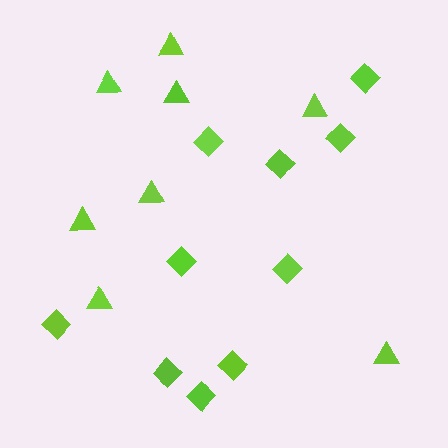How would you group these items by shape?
There are 2 groups: one group of diamonds (10) and one group of triangles (8).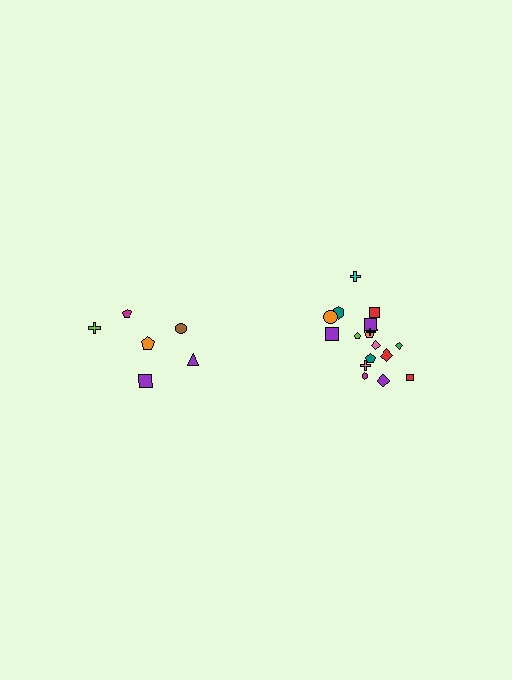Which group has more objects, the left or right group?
The right group.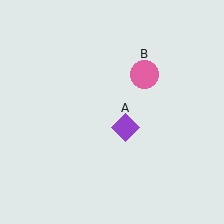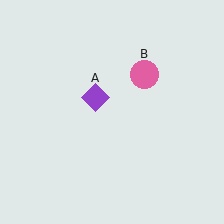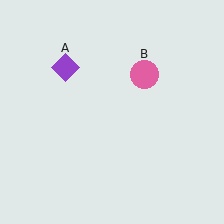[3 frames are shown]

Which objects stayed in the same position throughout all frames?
Pink circle (object B) remained stationary.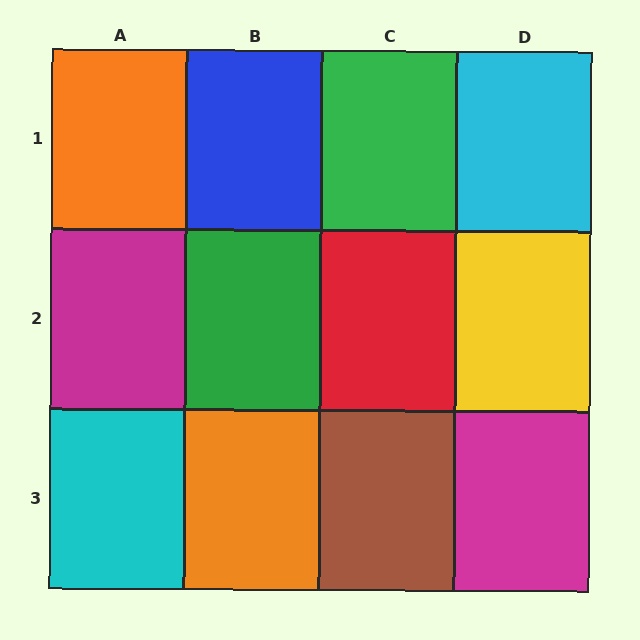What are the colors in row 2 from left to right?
Magenta, green, red, yellow.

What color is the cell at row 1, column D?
Cyan.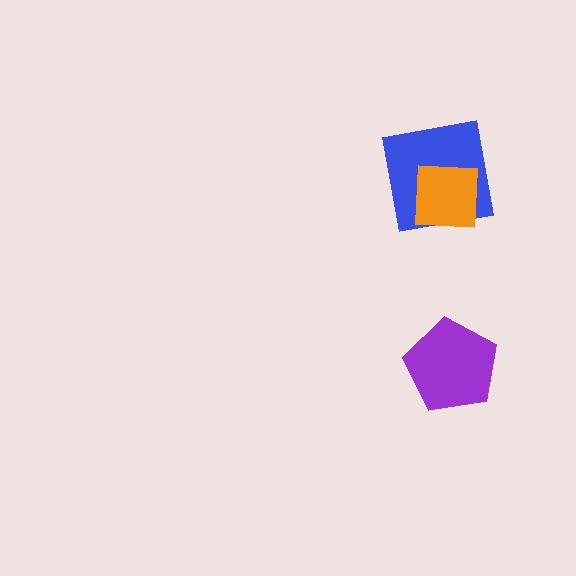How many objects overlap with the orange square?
1 object overlaps with the orange square.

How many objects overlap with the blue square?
1 object overlaps with the blue square.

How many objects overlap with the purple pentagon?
0 objects overlap with the purple pentagon.